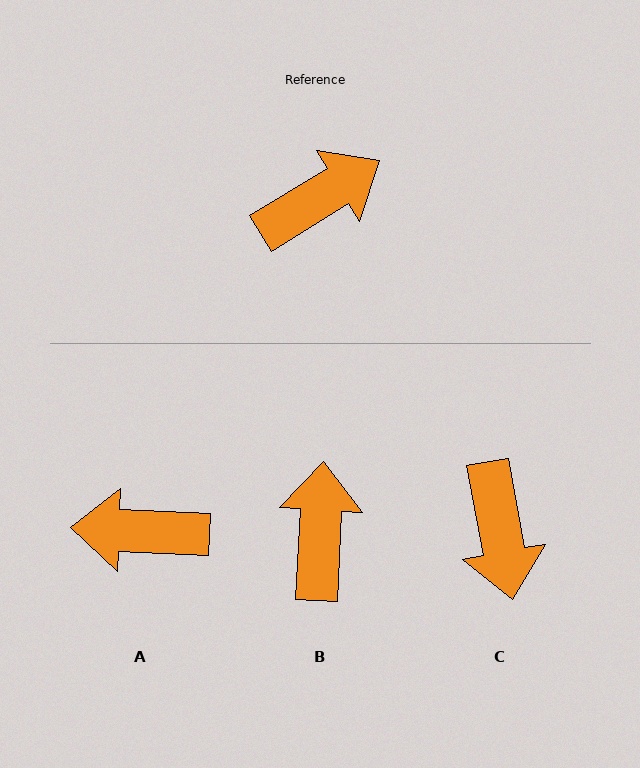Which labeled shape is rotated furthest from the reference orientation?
A, about 146 degrees away.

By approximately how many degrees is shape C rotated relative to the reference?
Approximately 111 degrees clockwise.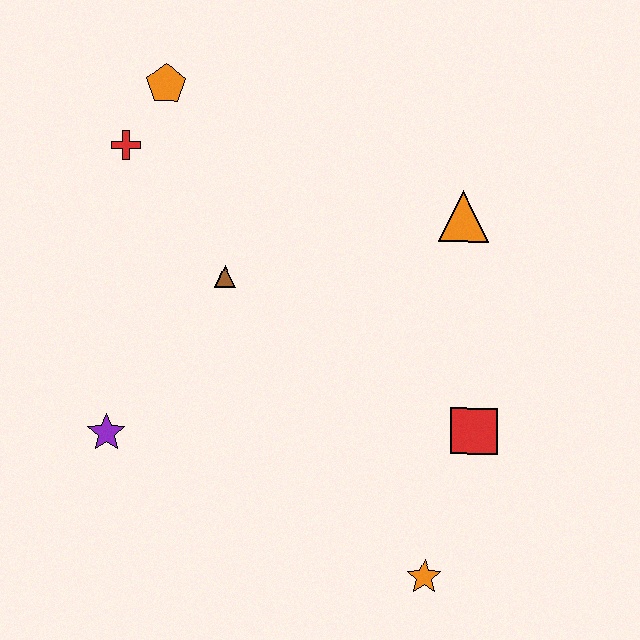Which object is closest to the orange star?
The red square is closest to the orange star.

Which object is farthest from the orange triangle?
The purple star is farthest from the orange triangle.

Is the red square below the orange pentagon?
Yes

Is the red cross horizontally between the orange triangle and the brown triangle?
No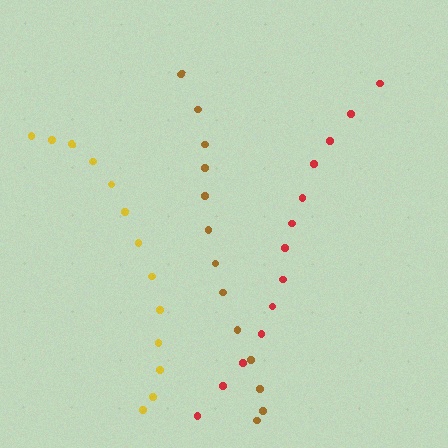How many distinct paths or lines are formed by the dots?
There are 3 distinct paths.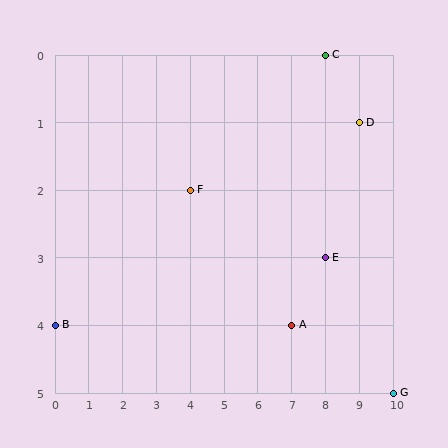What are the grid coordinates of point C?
Point C is at grid coordinates (8, 0).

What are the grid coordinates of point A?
Point A is at grid coordinates (7, 4).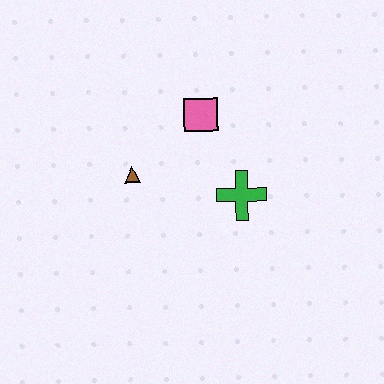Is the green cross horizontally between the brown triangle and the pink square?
No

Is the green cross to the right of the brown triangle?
Yes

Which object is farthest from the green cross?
The brown triangle is farthest from the green cross.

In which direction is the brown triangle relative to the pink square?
The brown triangle is to the left of the pink square.